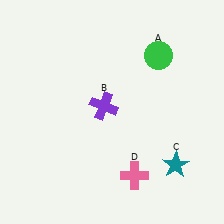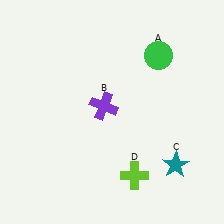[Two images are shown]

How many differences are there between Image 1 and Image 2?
There is 1 difference between the two images.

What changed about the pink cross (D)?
In Image 1, D is pink. In Image 2, it changed to lime.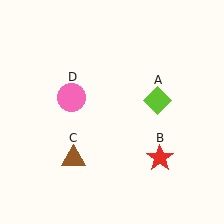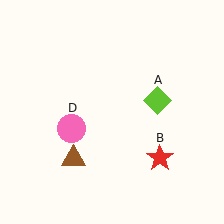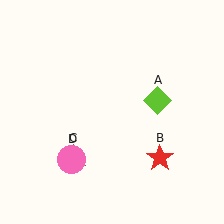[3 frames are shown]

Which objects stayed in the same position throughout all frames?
Lime diamond (object A) and red star (object B) and brown triangle (object C) remained stationary.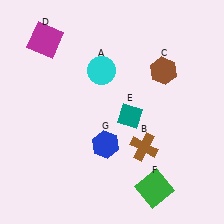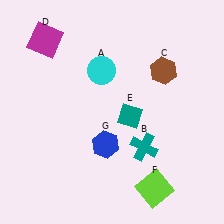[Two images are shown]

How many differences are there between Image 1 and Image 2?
There are 2 differences between the two images.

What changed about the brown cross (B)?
In Image 1, B is brown. In Image 2, it changed to teal.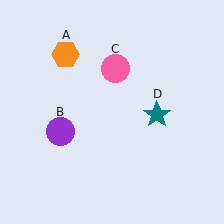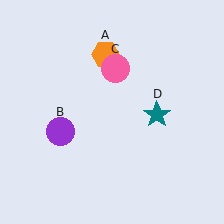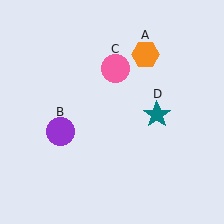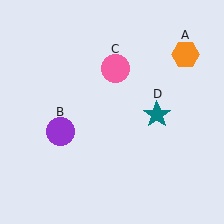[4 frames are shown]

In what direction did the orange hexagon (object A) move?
The orange hexagon (object A) moved right.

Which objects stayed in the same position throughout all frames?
Purple circle (object B) and pink circle (object C) and teal star (object D) remained stationary.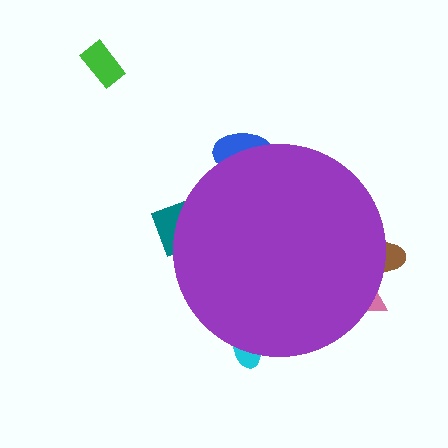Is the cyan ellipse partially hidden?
Yes, the cyan ellipse is partially hidden behind the purple circle.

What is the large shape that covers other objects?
A purple circle.